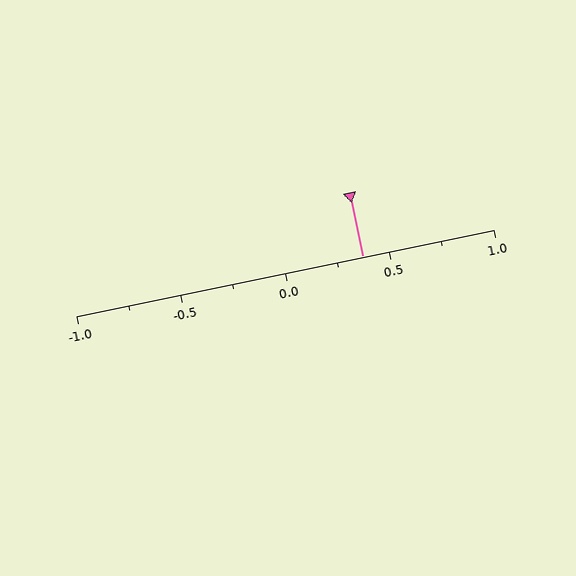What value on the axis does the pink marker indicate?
The marker indicates approximately 0.38.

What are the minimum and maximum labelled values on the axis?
The axis runs from -1.0 to 1.0.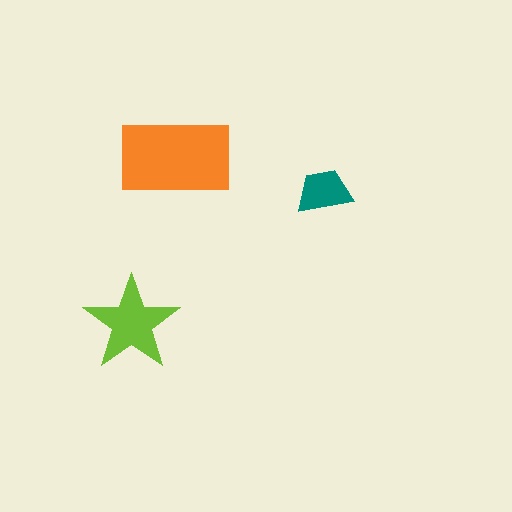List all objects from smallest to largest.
The teal trapezoid, the lime star, the orange rectangle.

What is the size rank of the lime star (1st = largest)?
2nd.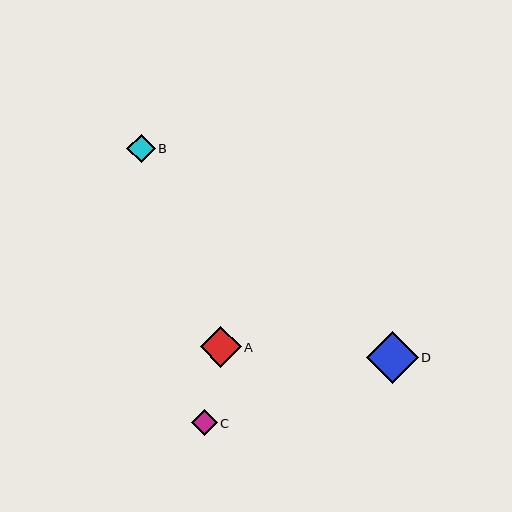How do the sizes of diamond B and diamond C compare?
Diamond B and diamond C are approximately the same size.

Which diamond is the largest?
Diamond D is the largest with a size of approximately 52 pixels.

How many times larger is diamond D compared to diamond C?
Diamond D is approximately 2.0 times the size of diamond C.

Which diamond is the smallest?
Diamond C is the smallest with a size of approximately 26 pixels.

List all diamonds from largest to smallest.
From largest to smallest: D, A, B, C.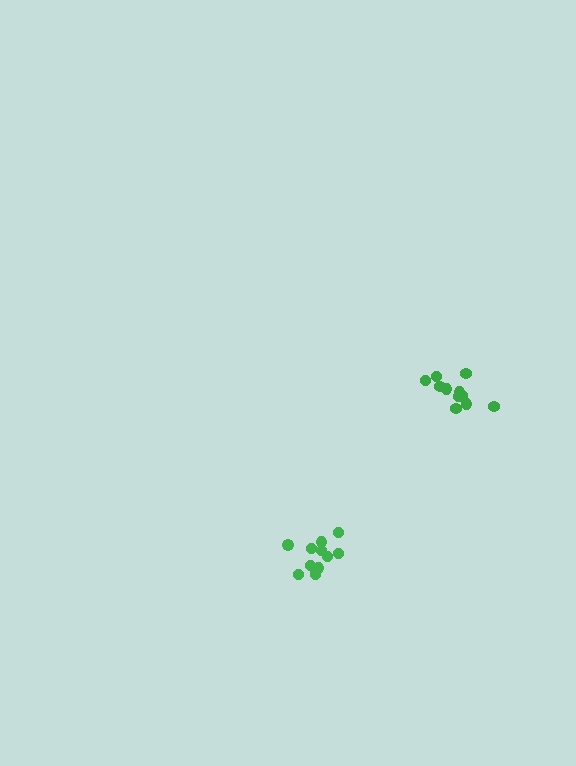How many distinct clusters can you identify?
There are 2 distinct clusters.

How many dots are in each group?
Group 1: 12 dots, Group 2: 12 dots (24 total).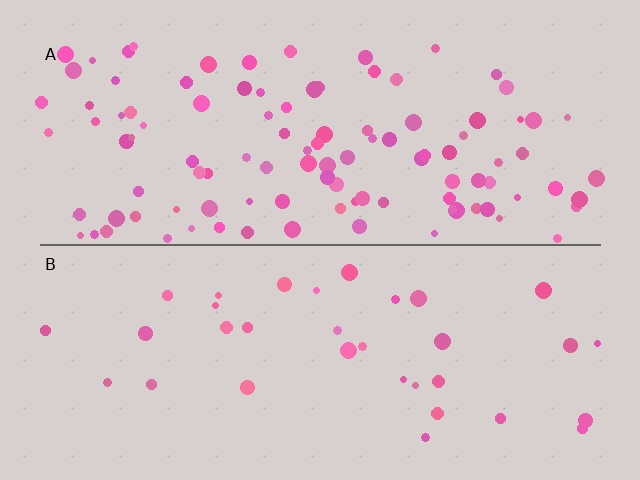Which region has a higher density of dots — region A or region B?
A (the top).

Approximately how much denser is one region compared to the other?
Approximately 3.1× — region A over region B.